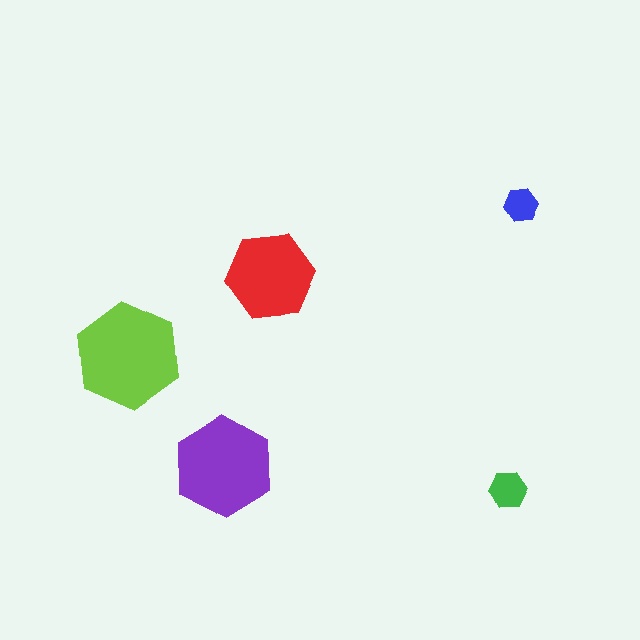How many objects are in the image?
There are 5 objects in the image.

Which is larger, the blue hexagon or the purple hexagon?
The purple one.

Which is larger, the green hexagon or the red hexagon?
The red one.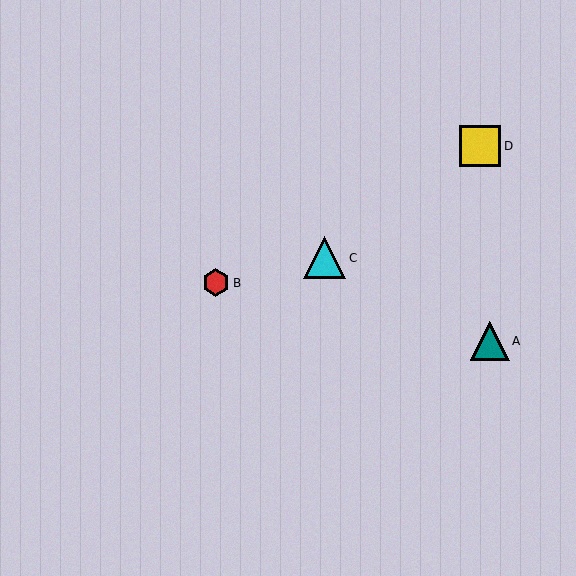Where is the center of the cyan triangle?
The center of the cyan triangle is at (325, 258).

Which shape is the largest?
The cyan triangle (labeled C) is the largest.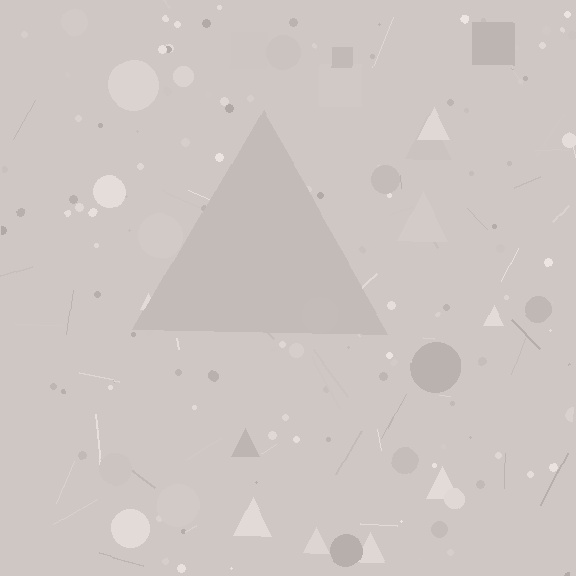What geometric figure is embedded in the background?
A triangle is embedded in the background.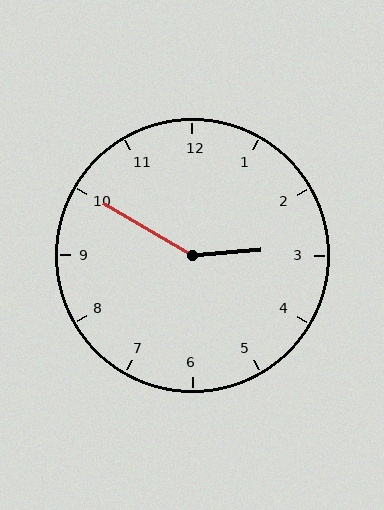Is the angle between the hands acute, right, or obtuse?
It is obtuse.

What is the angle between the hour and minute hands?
Approximately 145 degrees.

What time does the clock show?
2:50.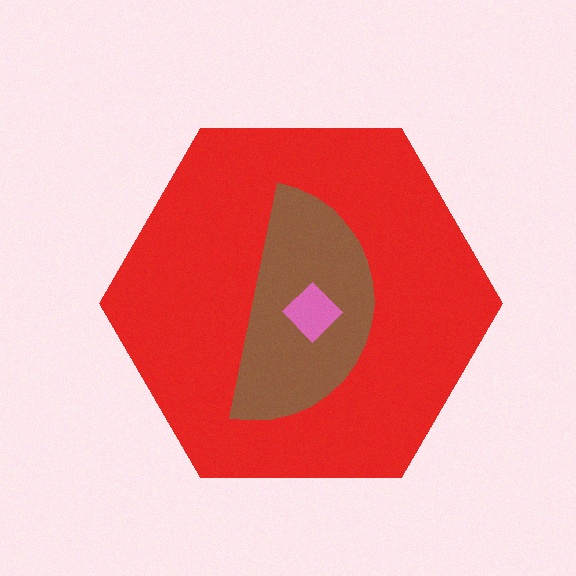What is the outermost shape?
The red hexagon.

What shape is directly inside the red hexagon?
The brown semicircle.